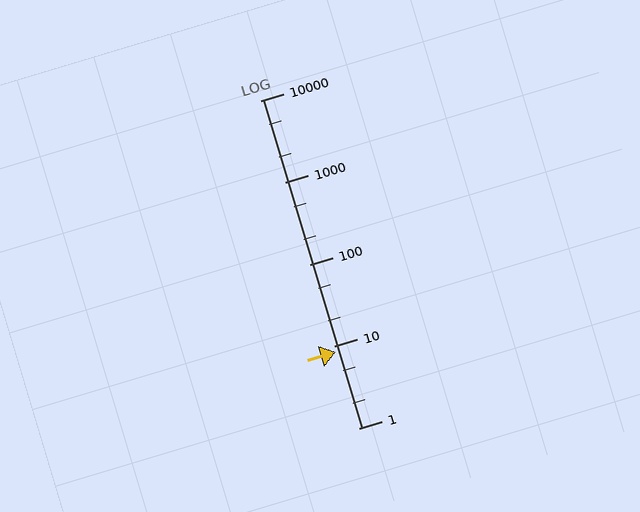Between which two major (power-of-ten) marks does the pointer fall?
The pointer is between 1 and 10.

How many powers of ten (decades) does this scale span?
The scale spans 4 decades, from 1 to 10000.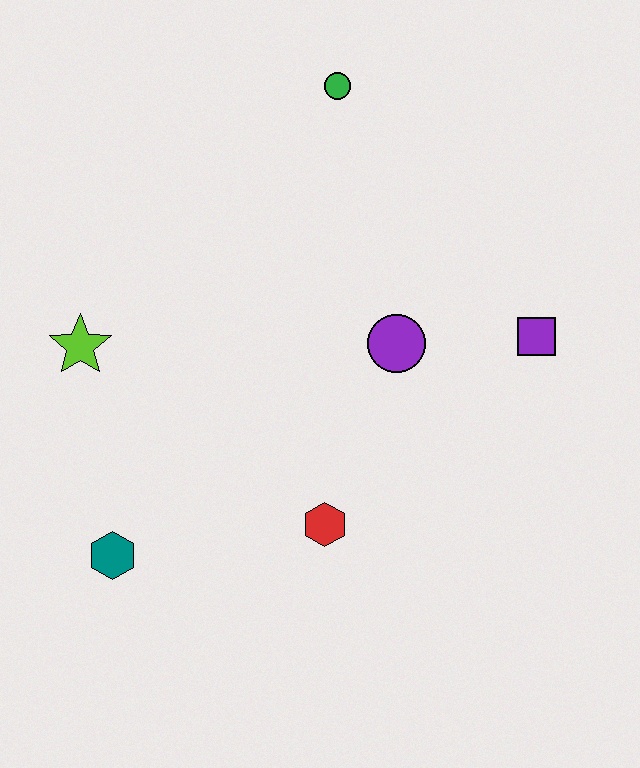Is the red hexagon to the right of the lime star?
Yes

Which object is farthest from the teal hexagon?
The green circle is farthest from the teal hexagon.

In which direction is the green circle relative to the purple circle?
The green circle is above the purple circle.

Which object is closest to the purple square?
The purple circle is closest to the purple square.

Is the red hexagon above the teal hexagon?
Yes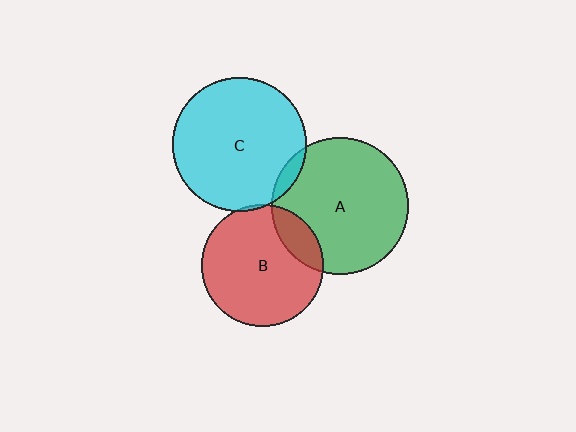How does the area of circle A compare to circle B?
Approximately 1.3 times.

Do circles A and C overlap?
Yes.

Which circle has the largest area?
Circle A (green).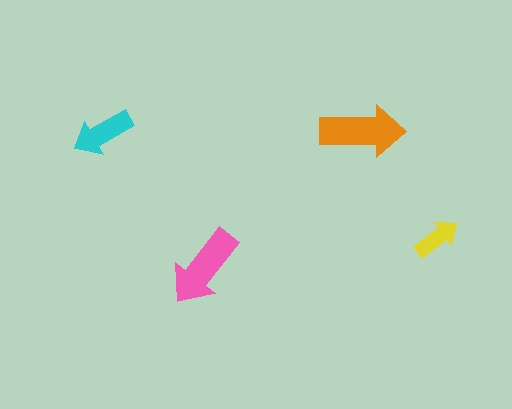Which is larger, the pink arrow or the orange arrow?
The orange one.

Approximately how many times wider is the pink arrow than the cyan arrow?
About 1.5 times wider.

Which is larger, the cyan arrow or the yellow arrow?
The cyan one.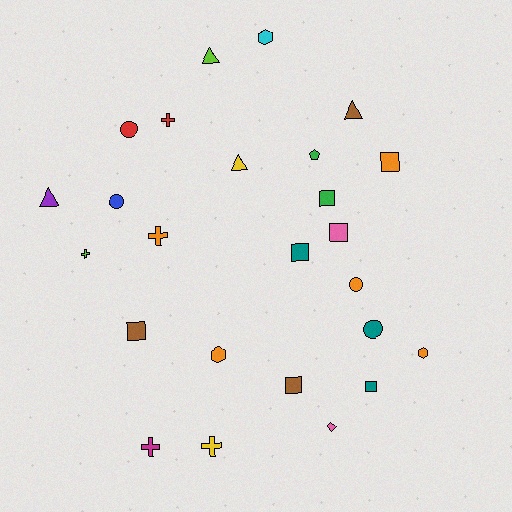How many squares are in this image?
There are 7 squares.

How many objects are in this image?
There are 25 objects.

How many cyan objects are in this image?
There is 1 cyan object.